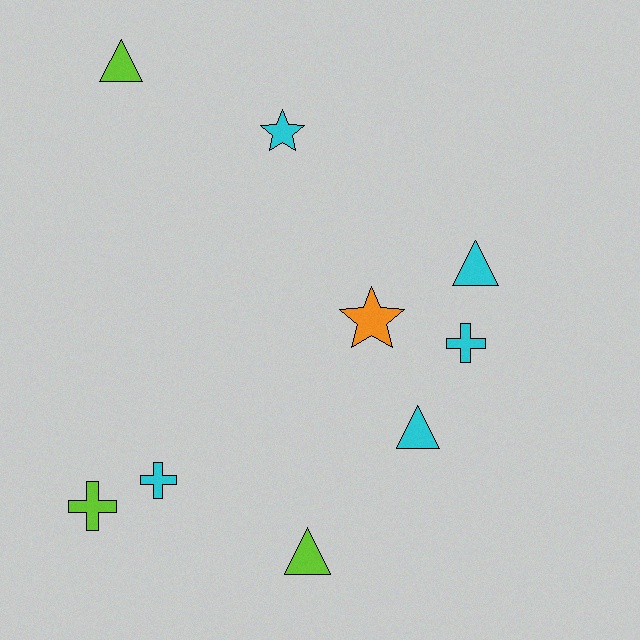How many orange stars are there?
There is 1 orange star.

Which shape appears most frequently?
Triangle, with 4 objects.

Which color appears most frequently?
Cyan, with 5 objects.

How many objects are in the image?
There are 9 objects.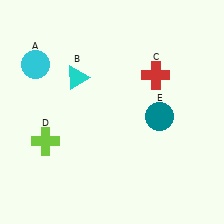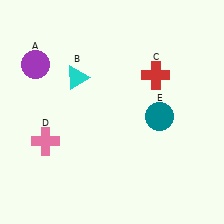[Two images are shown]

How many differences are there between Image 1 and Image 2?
There are 2 differences between the two images.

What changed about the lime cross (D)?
In Image 1, D is lime. In Image 2, it changed to pink.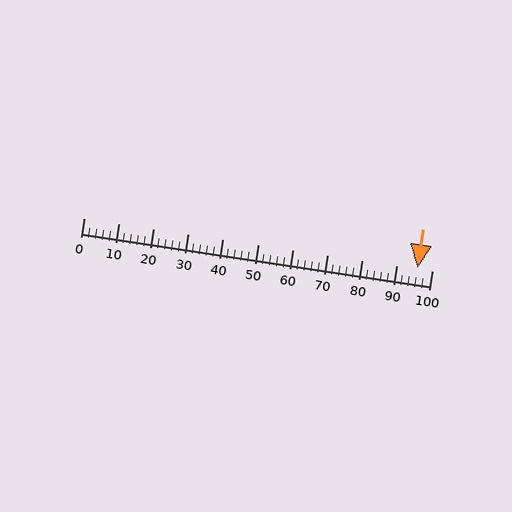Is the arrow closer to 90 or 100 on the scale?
The arrow is closer to 100.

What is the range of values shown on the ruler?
The ruler shows values from 0 to 100.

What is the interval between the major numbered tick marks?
The major tick marks are spaced 10 units apart.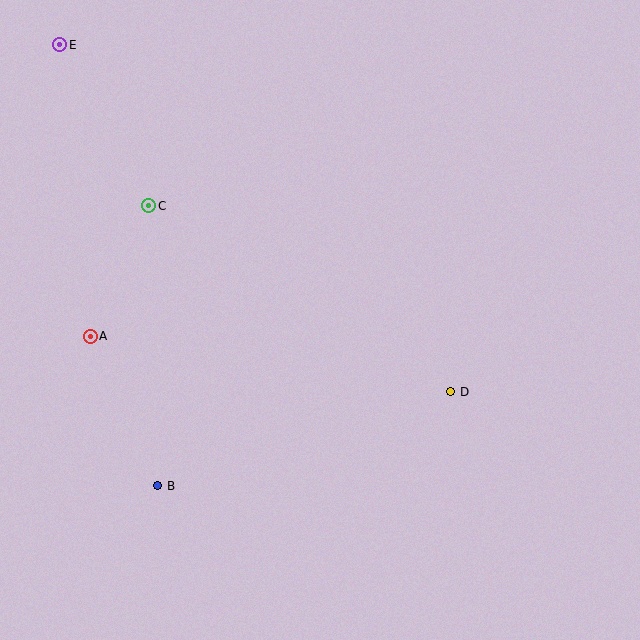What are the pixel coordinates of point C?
Point C is at (149, 206).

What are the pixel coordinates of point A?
Point A is at (90, 336).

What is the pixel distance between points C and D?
The distance between C and D is 355 pixels.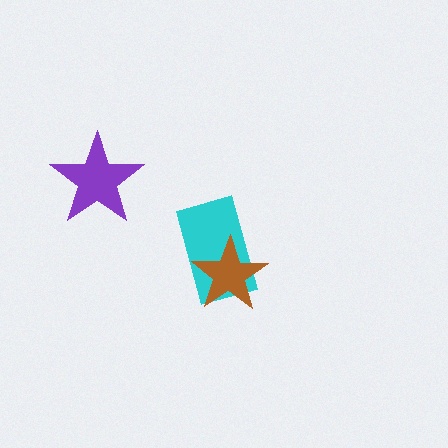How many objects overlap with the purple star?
0 objects overlap with the purple star.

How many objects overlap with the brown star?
1 object overlaps with the brown star.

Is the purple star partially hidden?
No, no other shape covers it.